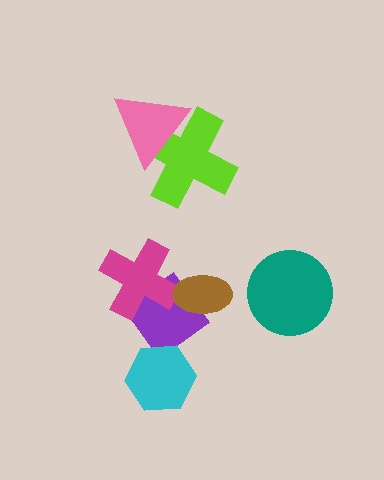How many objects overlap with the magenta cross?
1 object overlaps with the magenta cross.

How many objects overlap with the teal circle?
0 objects overlap with the teal circle.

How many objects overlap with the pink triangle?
1 object overlaps with the pink triangle.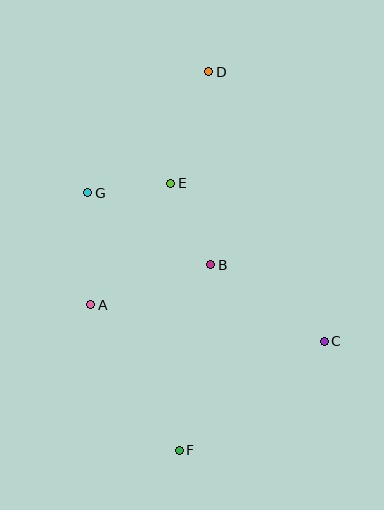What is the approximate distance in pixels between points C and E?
The distance between C and E is approximately 221 pixels.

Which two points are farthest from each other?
Points D and F are farthest from each other.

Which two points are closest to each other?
Points E and G are closest to each other.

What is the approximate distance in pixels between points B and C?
The distance between B and C is approximately 137 pixels.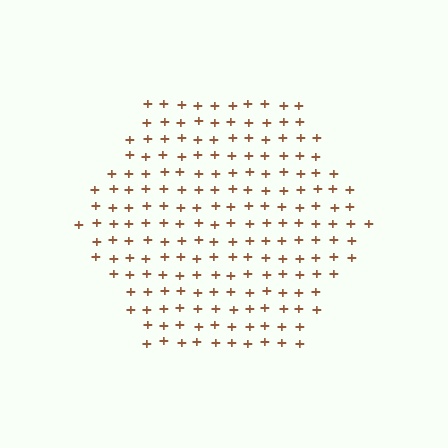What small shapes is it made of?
It is made of small plus signs.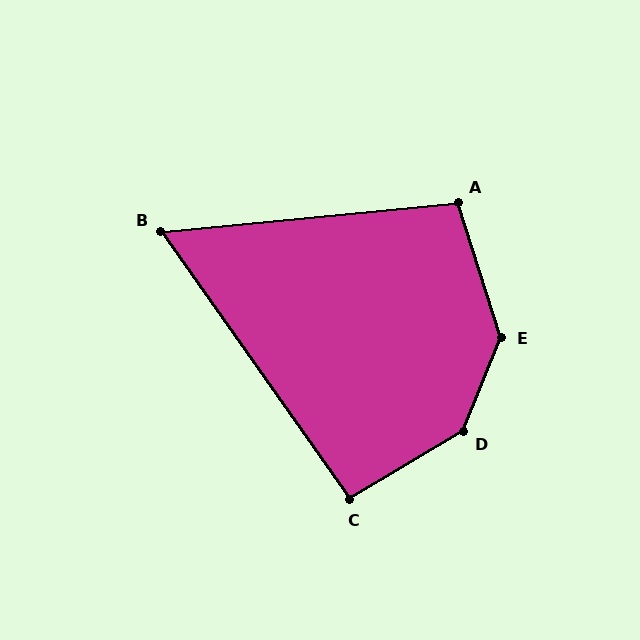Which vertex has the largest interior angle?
D, at approximately 142 degrees.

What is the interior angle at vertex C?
Approximately 94 degrees (approximately right).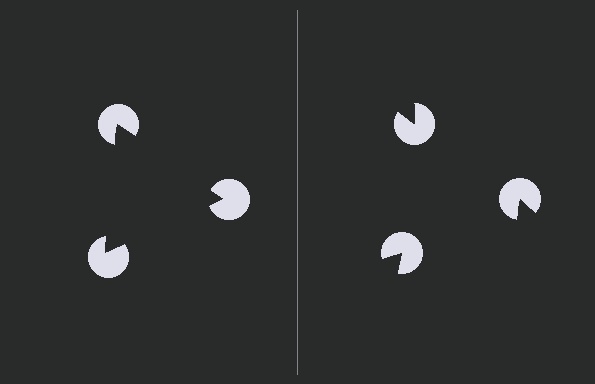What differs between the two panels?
The pac-man discs are positioned identically on both sides; only the wedge orientations differ. On the left they align to a triangle; on the right they are misaligned.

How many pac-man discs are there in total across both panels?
6 — 3 on each side.